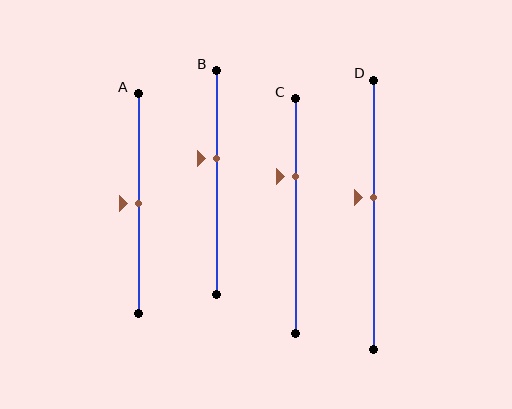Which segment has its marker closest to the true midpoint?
Segment A has its marker closest to the true midpoint.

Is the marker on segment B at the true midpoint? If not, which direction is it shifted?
No, the marker on segment B is shifted upward by about 11% of the segment length.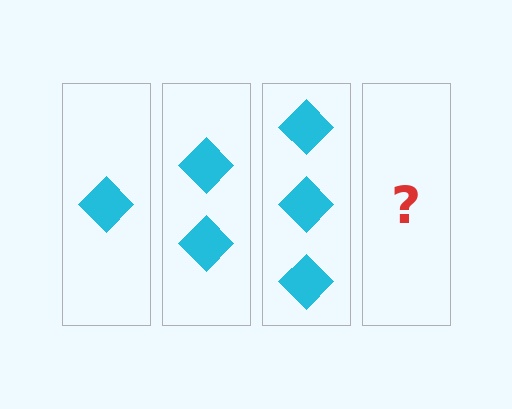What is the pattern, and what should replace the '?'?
The pattern is that each step adds one more diamond. The '?' should be 4 diamonds.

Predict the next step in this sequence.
The next step is 4 diamonds.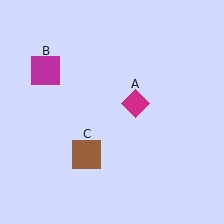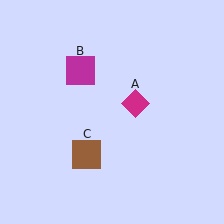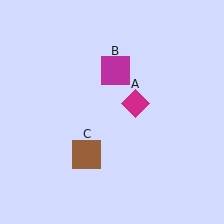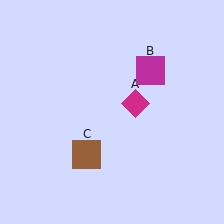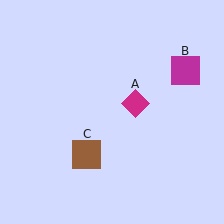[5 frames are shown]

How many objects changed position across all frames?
1 object changed position: magenta square (object B).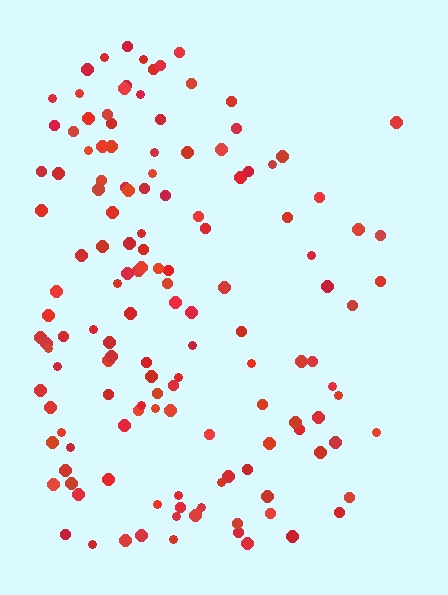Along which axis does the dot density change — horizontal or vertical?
Horizontal.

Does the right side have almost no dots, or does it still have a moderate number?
Still a moderate number, just noticeably fewer than the left.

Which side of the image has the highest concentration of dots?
The left.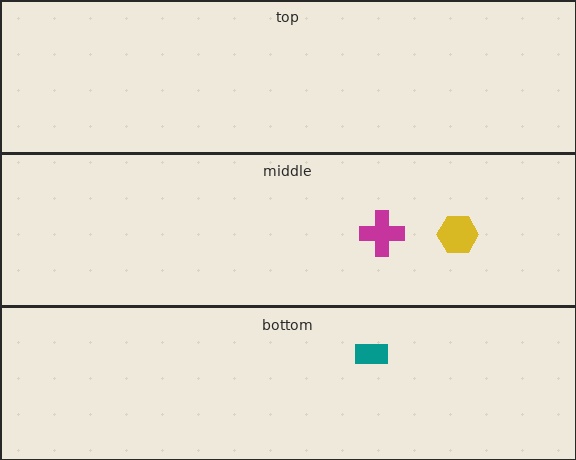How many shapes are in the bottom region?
1.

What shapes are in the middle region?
The yellow hexagon, the magenta cross.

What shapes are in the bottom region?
The teal rectangle.